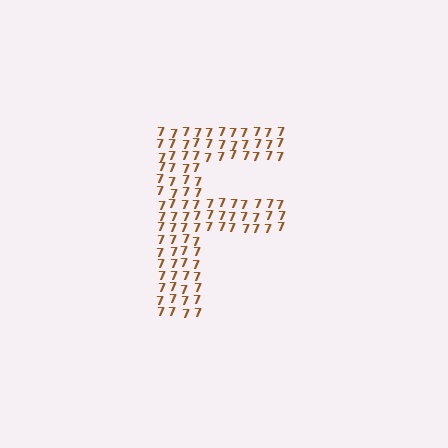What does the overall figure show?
The overall figure shows the letter F.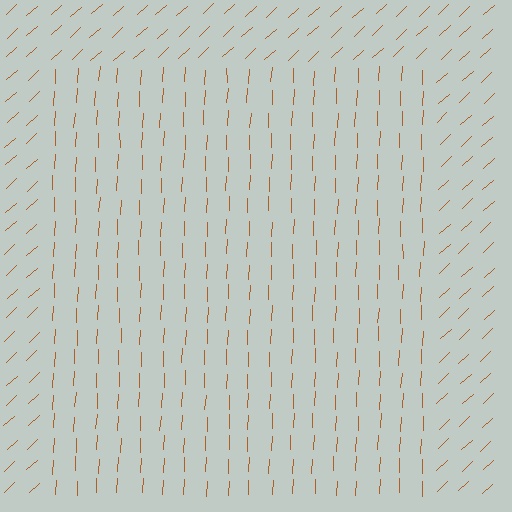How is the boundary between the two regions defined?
The boundary is defined purely by a change in line orientation (approximately 45 degrees difference). All lines are the same color and thickness.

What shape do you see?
I see a rectangle.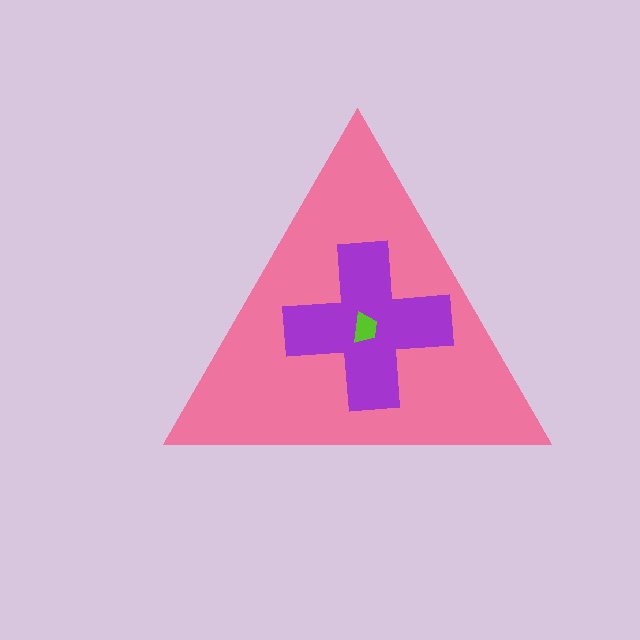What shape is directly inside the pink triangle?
The purple cross.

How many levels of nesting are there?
3.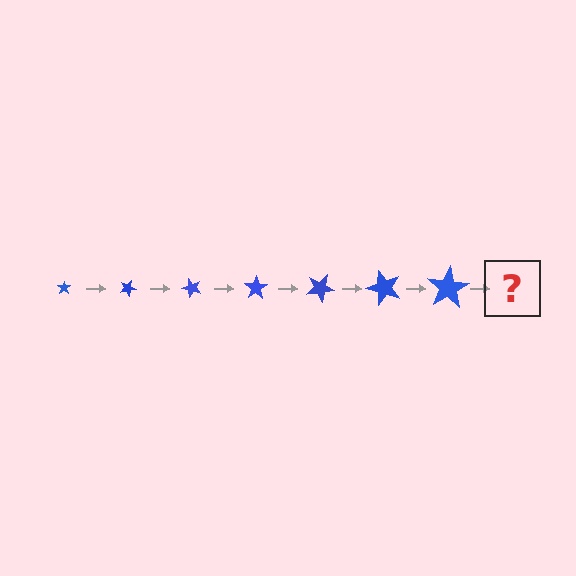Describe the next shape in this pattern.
It should be a star, larger than the previous one and rotated 175 degrees from the start.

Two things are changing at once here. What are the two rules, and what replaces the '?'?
The two rules are that the star grows larger each step and it rotates 25 degrees each step. The '?' should be a star, larger than the previous one and rotated 175 degrees from the start.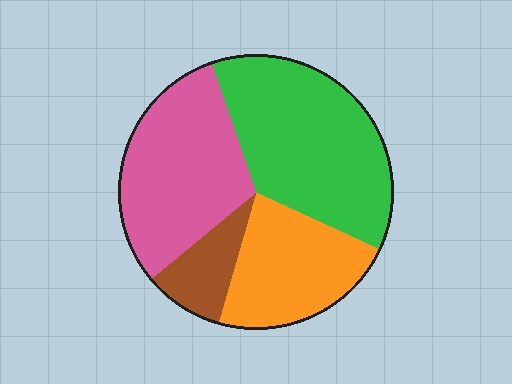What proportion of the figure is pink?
Pink covers around 30% of the figure.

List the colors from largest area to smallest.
From largest to smallest: green, pink, orange, brown.